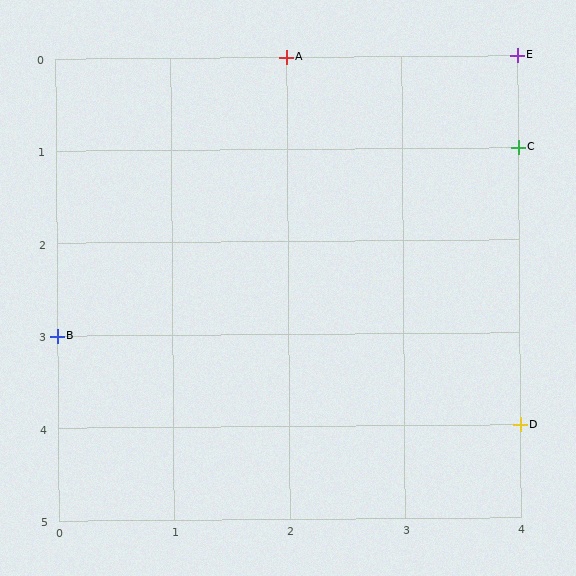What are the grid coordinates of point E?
Point E is at grid coordinates (4, 0).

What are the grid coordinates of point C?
Point C is at grid coordinates (4, 1).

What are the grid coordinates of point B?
Point B is at grid coordinates (0, 3).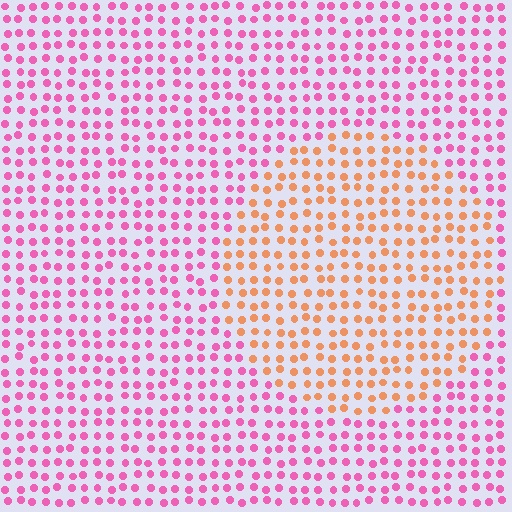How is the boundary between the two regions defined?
The boundary is defined purely by a slight shift in hue (about 57 degrees). Spacing, size, and orientation are identical on both sides.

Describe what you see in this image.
The image is filled with small pink elements in a uniform arrangement. A circle-shaped region is visible where the elements are tinted to a slightly different hue, forming a subtle color boundary.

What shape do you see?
I see a circle.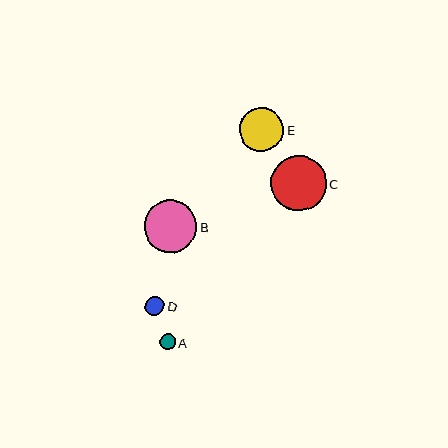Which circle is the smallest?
Circle A is the smallest with a size of approximately 16 pixels.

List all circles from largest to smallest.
From largest to smallest: C, B, E, D, A.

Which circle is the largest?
Circle C is the largest with a size of approximately 55 pixels.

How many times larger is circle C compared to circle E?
Circle C is approximately 1.3 times the size of circle E.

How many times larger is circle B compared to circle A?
Circle B is approximately 3.3 times the size of circle A.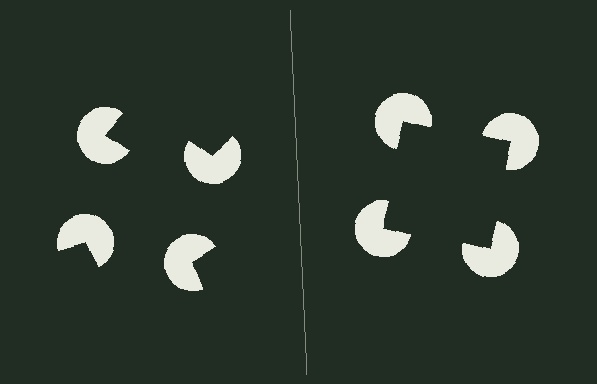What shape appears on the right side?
An illusory square.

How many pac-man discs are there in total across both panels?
8 — 4 on each side.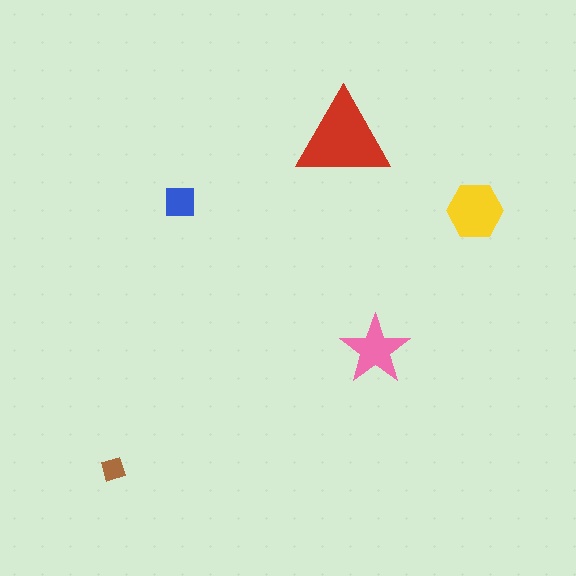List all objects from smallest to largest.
The brown diamond, the blue square, the pink star, the yellow hexagon, the red triangle.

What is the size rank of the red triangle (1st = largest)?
1st.